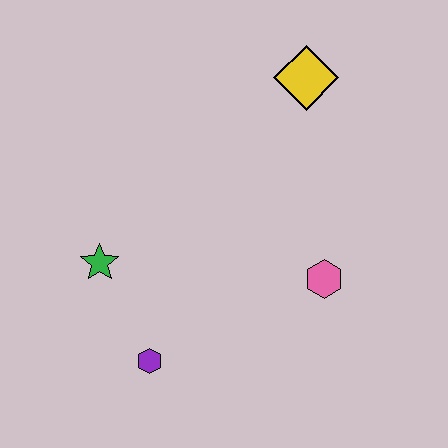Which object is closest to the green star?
The purple hexagon is closest to the green star.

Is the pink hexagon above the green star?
No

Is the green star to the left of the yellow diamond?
Yes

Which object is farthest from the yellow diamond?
The purple hexagon is farthest from the yellow diamond.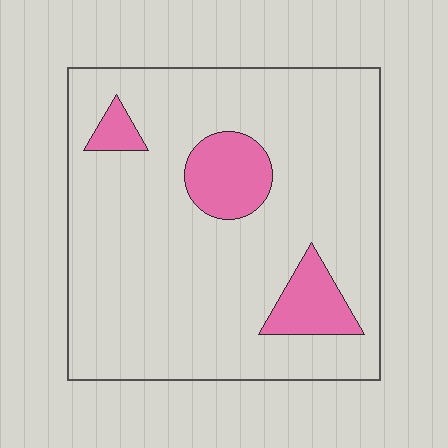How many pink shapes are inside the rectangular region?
3.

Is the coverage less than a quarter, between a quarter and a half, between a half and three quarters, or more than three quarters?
Less than a quarter.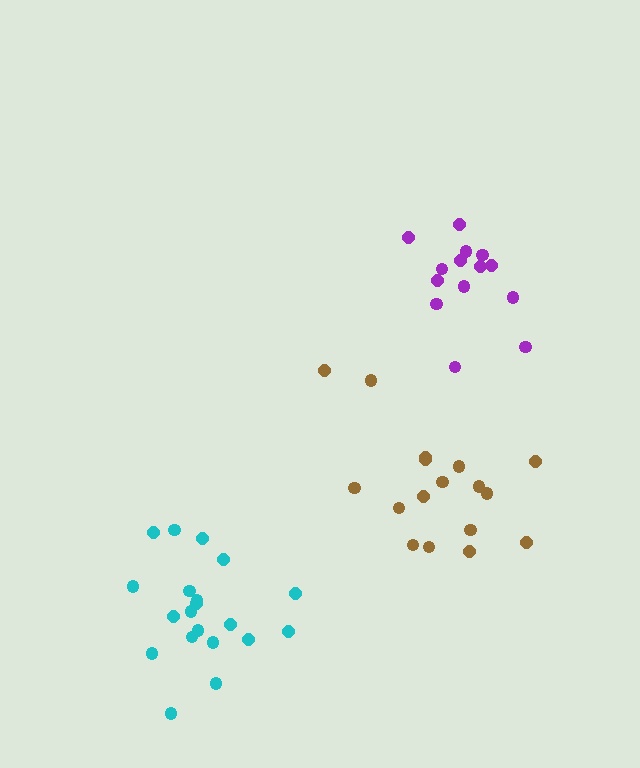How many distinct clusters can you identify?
There are 3 distinct clusters.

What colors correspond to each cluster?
The clusters are colored: cyan, purple, brown.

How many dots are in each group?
Group 1: 20 dots, Group 2: 14 dots, Group 3: 17 dots (51 total).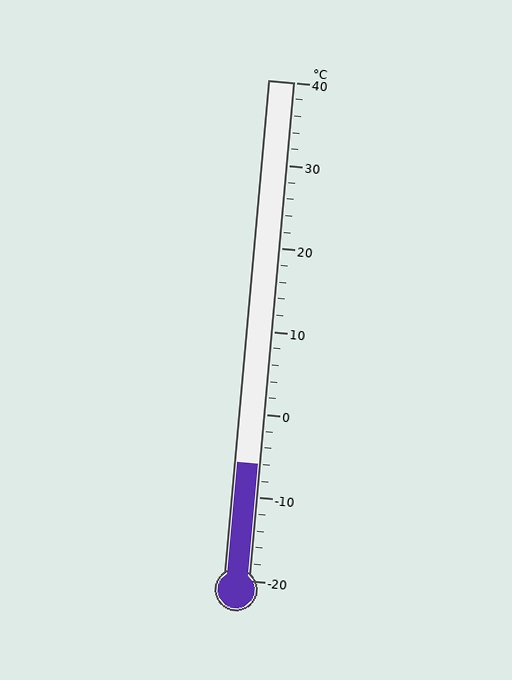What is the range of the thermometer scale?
The thermometer scale ranges from -20°C to 40°C.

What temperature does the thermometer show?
The thermometer shows approximately -6°C.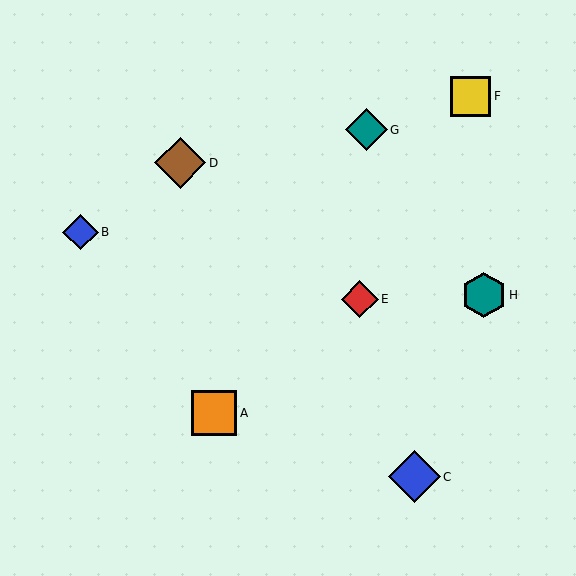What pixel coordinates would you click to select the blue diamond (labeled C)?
Click at (414, 477) to select the blue diamond C.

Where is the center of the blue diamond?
The center of the blue diamond is at (80, 232).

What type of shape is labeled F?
Shape F is a yellow square.